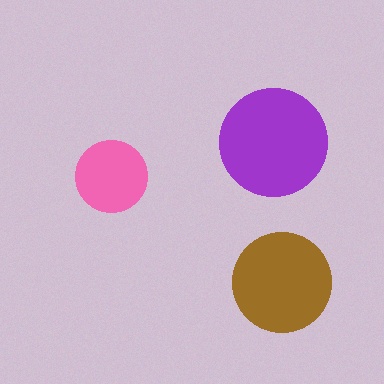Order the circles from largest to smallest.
the purple one, the brown one, the pink one.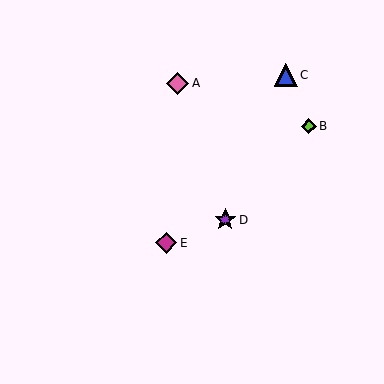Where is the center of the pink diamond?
The center of the pink diamond is at (178, 83).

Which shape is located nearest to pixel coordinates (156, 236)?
The magenta diamond (labeled E) at (166, 243) is nearest to that location.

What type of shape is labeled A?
Shape A is a pink diamond.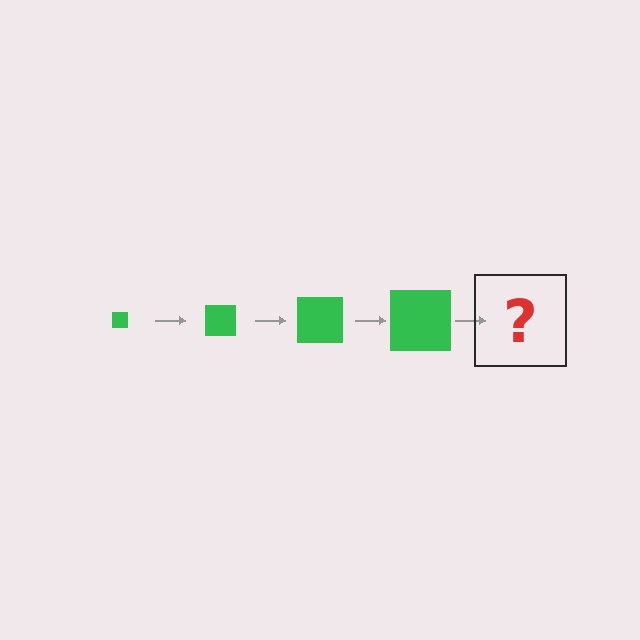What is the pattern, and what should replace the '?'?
The pattern is that the square gets progressively larger each step. The '?' should be a green square, larger than the previous one.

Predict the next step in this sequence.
The next step is a green square, larger than the previous one.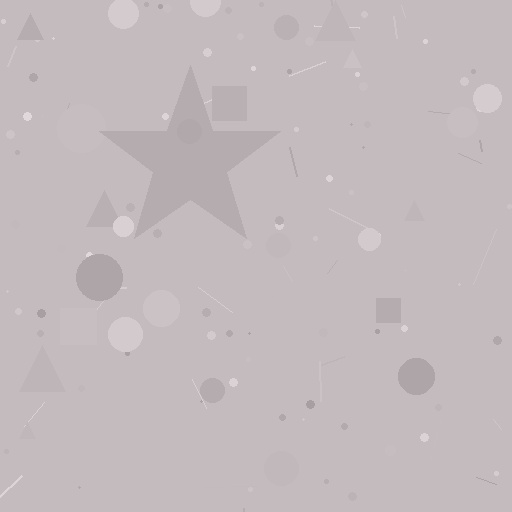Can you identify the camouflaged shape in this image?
The camouflaged shape is a star.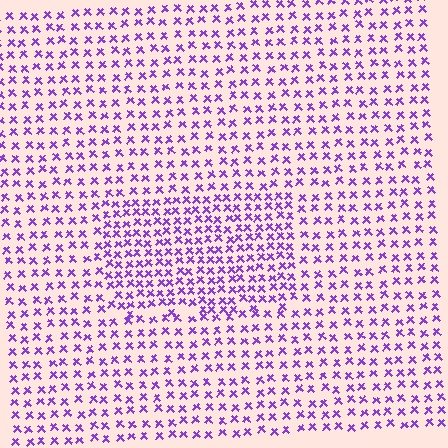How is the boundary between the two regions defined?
The boundary is defined by a change in element density (approximately 1.6x ratio). All elements are the same color, size, and shape.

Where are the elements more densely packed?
The elements are more densely packed inside the rectangle boundary.